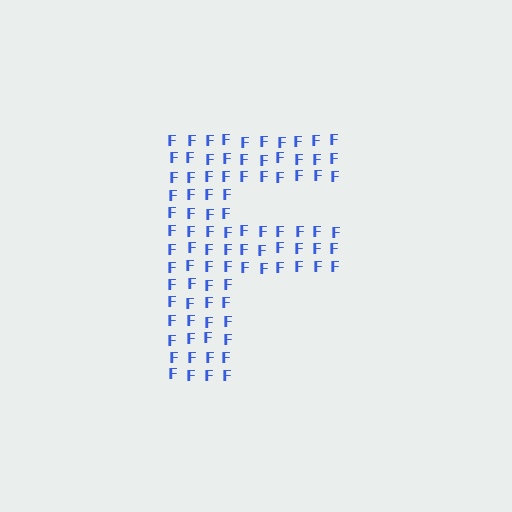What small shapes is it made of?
It is made of small letter F's.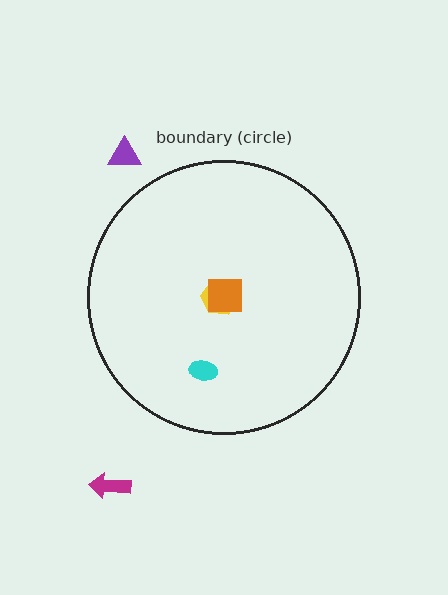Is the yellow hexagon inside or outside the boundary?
Inside.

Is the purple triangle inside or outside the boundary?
Outside.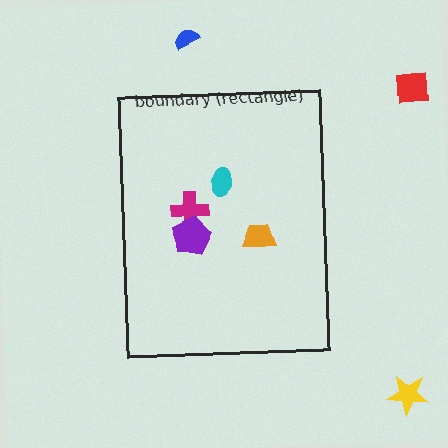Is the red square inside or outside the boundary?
Outside.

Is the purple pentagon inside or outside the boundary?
Inside.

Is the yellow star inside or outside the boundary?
Outside.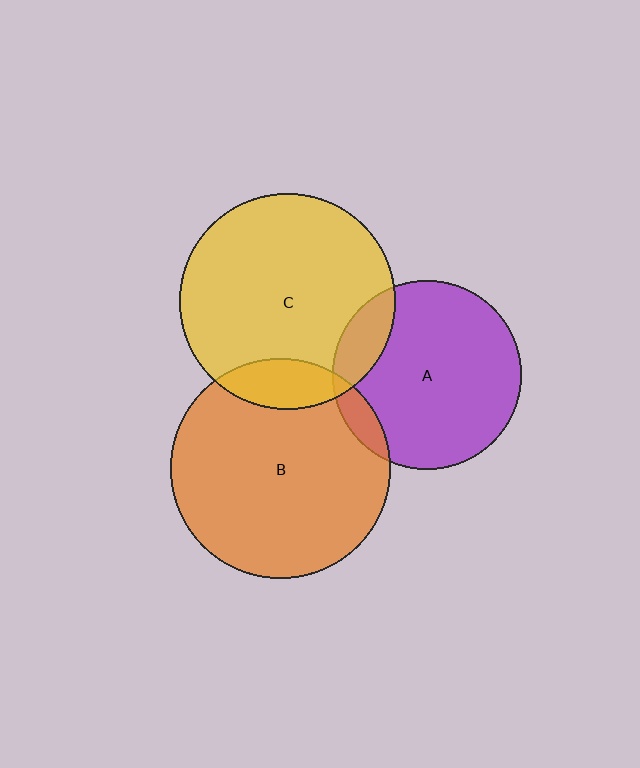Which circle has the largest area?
Circle B (orange).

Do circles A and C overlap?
Yes.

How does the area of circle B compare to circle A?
Approximately 1.4 times.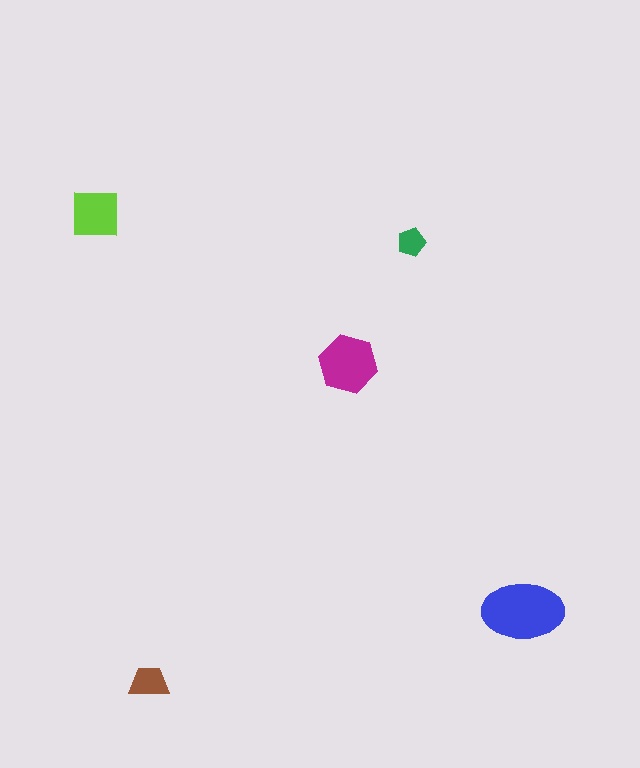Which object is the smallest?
The green pentagon.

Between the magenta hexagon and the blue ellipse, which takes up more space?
The blue ellipse.